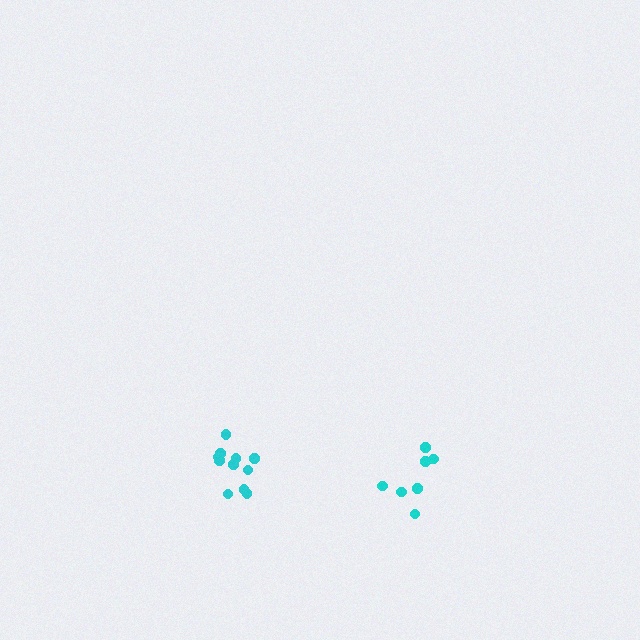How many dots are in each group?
Group 1: 11 dots, Group 2: 7 dots (18 total).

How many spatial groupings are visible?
There are 2 spatial groupings.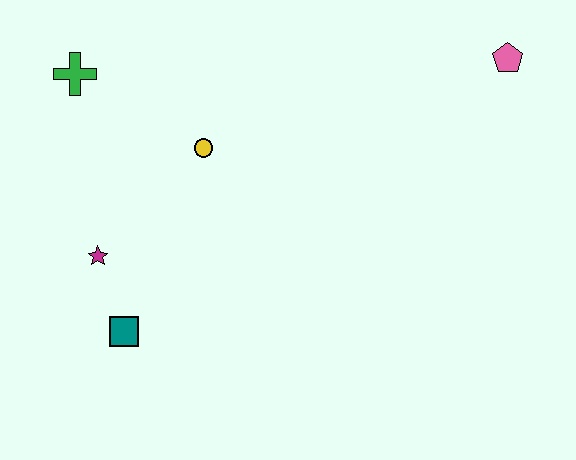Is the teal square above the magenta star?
No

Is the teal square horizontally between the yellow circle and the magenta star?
Yes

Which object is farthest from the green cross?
The pink pentagon is farthest from the green cross.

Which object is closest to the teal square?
The magenta star is closest to the teal square.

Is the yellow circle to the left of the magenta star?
No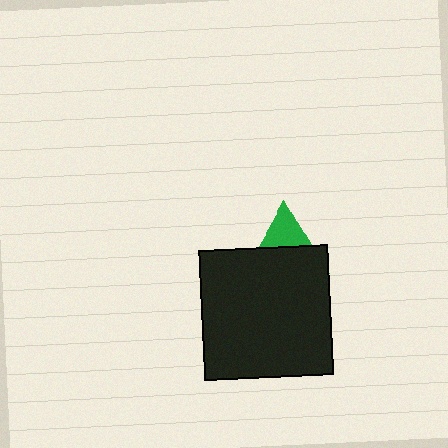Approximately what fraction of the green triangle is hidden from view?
Roughly 63% of the green triangle is hidden behind the black square.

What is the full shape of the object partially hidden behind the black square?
The partially hidden object is a green triangle.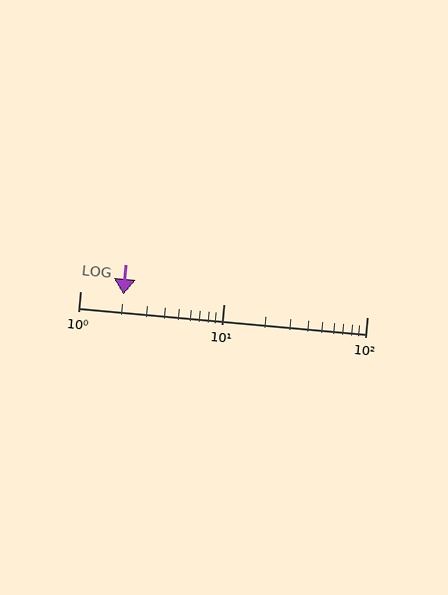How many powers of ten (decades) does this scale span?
The scale spans 2 decades, from 1 to 100.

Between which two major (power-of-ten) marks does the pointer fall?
The pointer is between 1 and 10.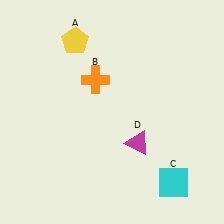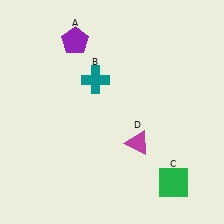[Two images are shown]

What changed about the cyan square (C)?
In Image 1, C is cyan. In Image 2, it changed to green.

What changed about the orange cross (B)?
In Image 1, B is orange. In Image 2, it changed to teal.